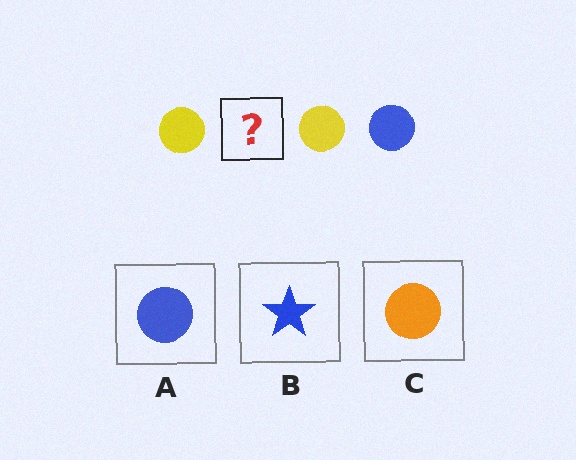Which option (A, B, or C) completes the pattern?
A.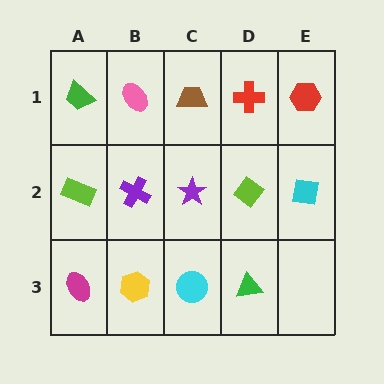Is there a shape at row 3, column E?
No, that cell is empty.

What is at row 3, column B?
A yellow hexagon.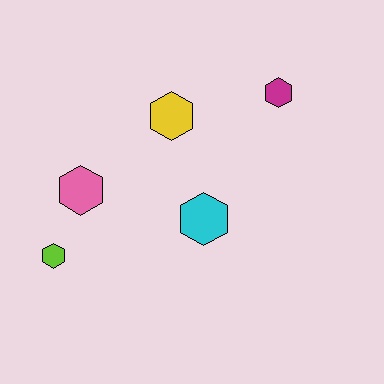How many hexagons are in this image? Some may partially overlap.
There are 5 hexagons.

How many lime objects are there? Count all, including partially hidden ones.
There is 1 lime object.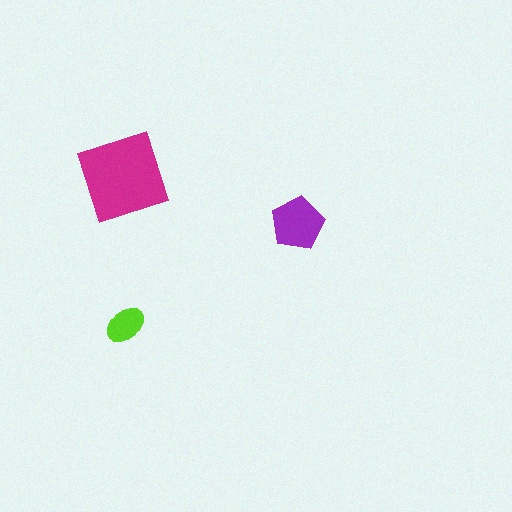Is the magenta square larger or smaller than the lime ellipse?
Larger.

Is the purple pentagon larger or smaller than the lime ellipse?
Larger.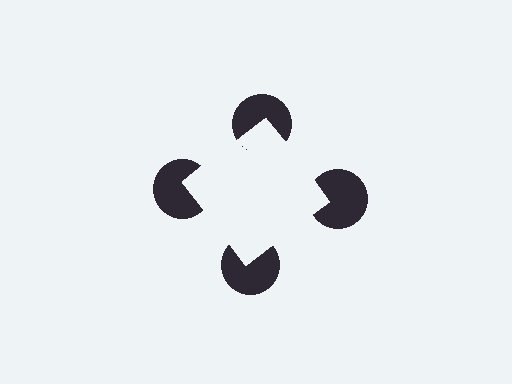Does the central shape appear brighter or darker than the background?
It typically appears slightly brighter than the background, even though no actual brightness change is drawn.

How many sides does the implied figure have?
4 sides.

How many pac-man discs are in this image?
There are 4 — one at each vertex of the illusory square.